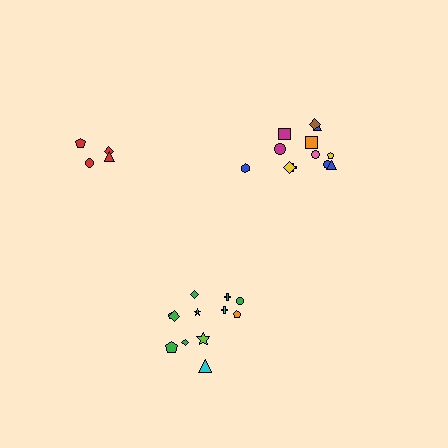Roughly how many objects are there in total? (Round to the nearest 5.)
Roughly 30 objects in total.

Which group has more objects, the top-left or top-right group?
The top-right group.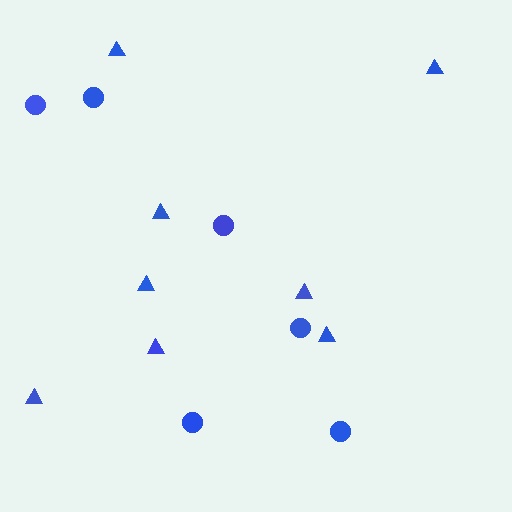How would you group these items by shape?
There are 2 groups: one group of triangles (8) and one group of circles (6).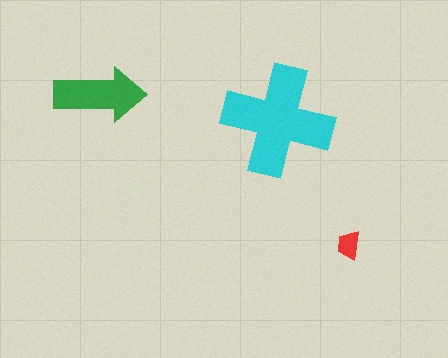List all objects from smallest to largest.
The red trapezoid, the green arrow, the cyan cross.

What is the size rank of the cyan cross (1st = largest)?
1st.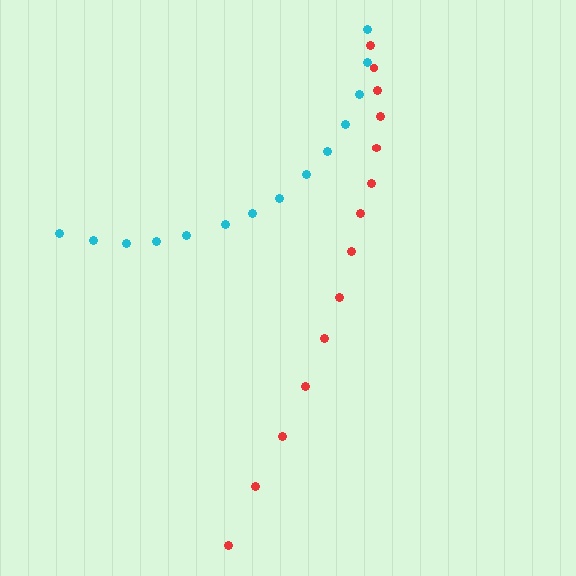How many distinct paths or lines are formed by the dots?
There are 2 distinct paths.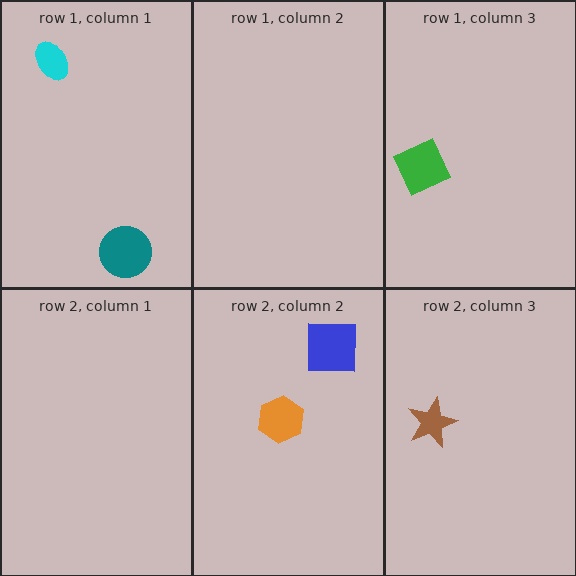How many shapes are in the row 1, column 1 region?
2.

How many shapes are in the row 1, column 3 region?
1.